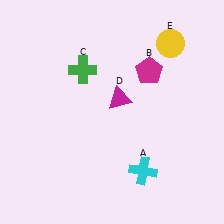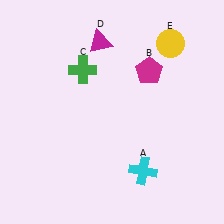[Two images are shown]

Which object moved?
The magenta triangle (D) moved up.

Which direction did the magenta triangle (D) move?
The magenta triangle (D) moved up.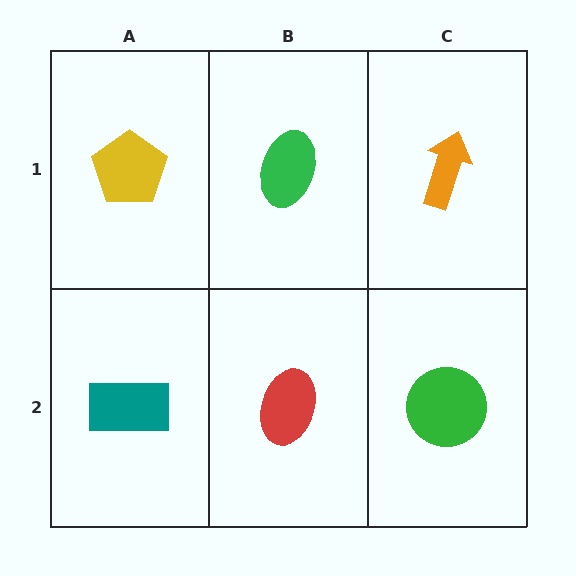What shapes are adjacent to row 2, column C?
An orange arrow (row 1, column C), a red ellipse (row 2, column B).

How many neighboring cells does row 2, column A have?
2.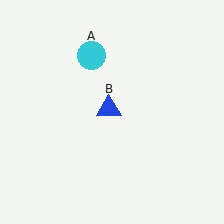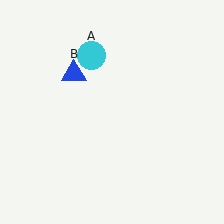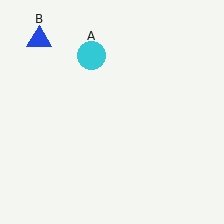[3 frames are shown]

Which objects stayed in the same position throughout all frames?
Cyan circle (object A) remained stationary.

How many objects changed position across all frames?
1 object changed position: blue triangle (object B).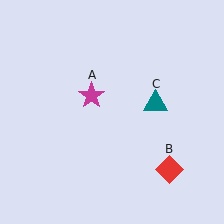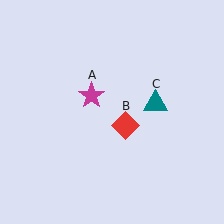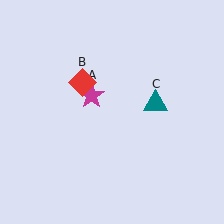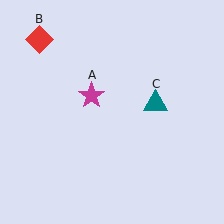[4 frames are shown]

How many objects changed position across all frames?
1 object changed position: red diamond (object B).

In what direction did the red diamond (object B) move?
The red diamond (object B) moved up and to the left.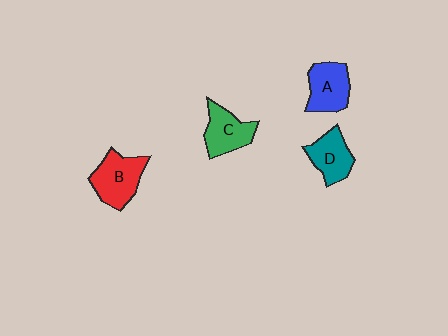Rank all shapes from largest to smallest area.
From largest to smallest: B (red), A (blue), C (green), D (teal).